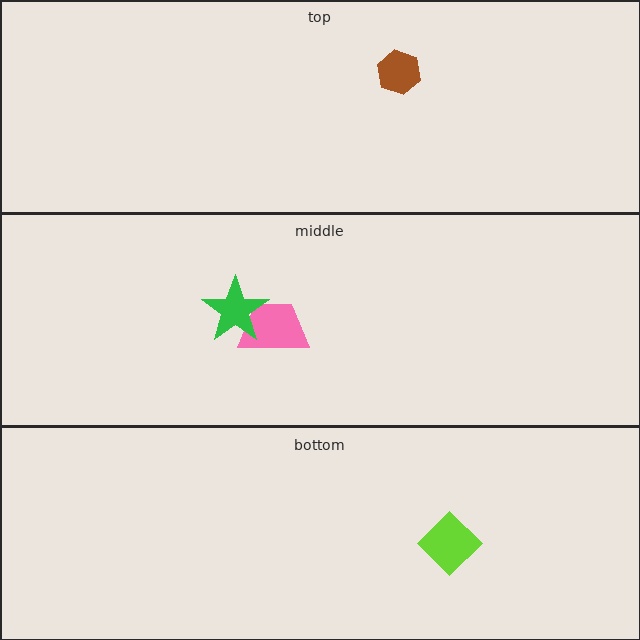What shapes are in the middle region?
The pink trapezoid, the green star.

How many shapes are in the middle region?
2.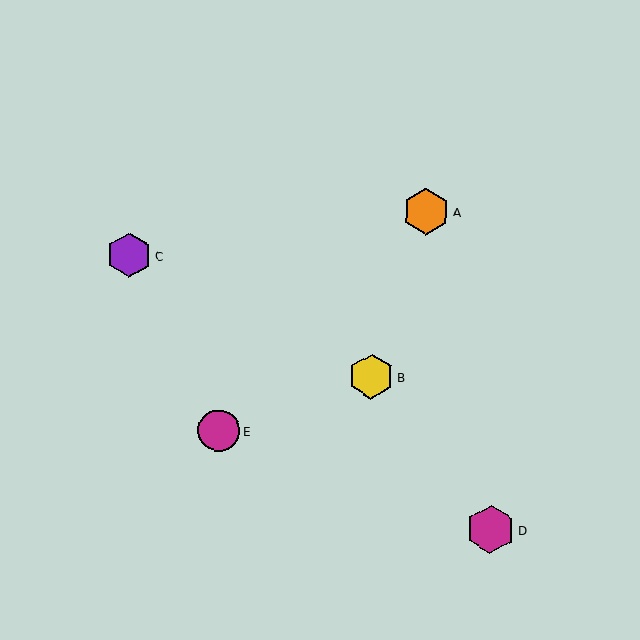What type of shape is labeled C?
Shape C is a purple hexagon.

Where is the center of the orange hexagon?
The center of the orange hexagon is at (426, 211).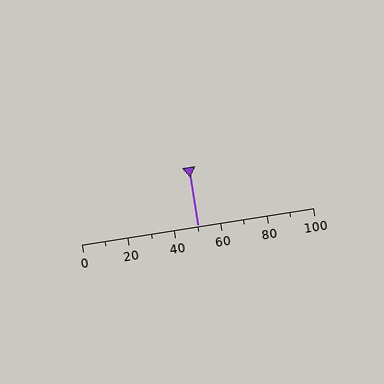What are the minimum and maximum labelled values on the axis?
The axis runs from 0 to 100.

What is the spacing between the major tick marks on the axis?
The major ticks are spaced 20 apart.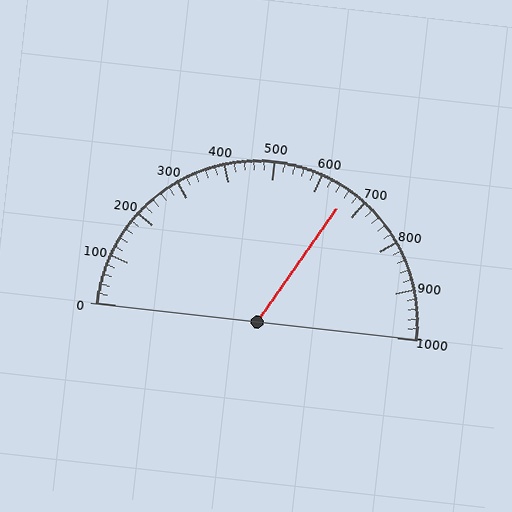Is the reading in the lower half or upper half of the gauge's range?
The reading is in the upper half of the range (0 to 1000).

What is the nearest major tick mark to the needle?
The nearest major tick mark is 700.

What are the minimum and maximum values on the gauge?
The gauge ranges from 0 to 1000.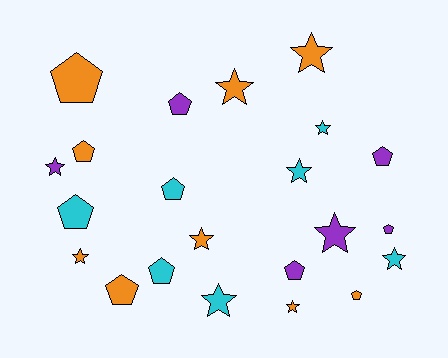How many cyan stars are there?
There are 4 cyan stars.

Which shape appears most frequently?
Star, with 11 objects.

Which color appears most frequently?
Orange, with 9 objects.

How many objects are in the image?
There are 22 objects.